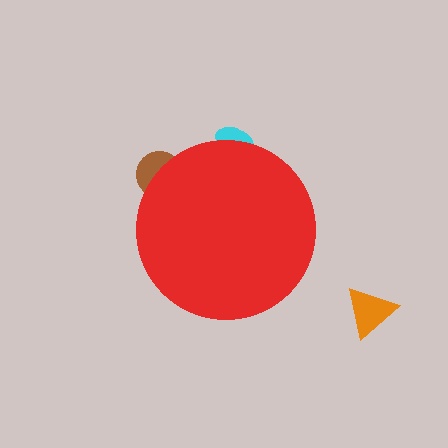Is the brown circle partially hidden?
Yes, the brown circle is partially hidden behind the red circle.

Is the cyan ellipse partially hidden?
Yes, the cyan ellipse is partially hidden behind the red circle.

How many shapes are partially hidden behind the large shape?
2 shapes are partially hidden.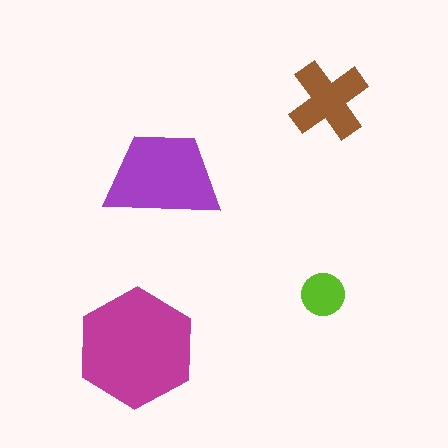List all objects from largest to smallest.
The magenta hexagon, the purple trapezoid, the brown cross, the lime circle.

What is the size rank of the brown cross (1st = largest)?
3rd.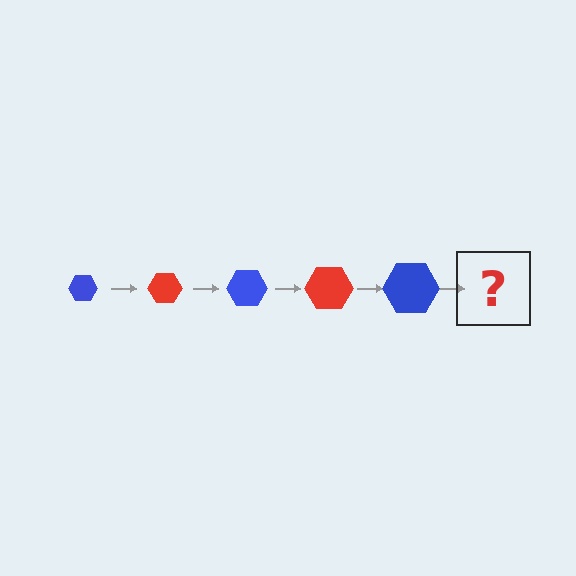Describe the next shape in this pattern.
It should be a red hexagon, larger than the previous one.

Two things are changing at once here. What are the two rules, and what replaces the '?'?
The two rules are that the hexagon grows larger each step and the color cycles through blue and red. The '?' should be a red hexagon, larger than the previous one.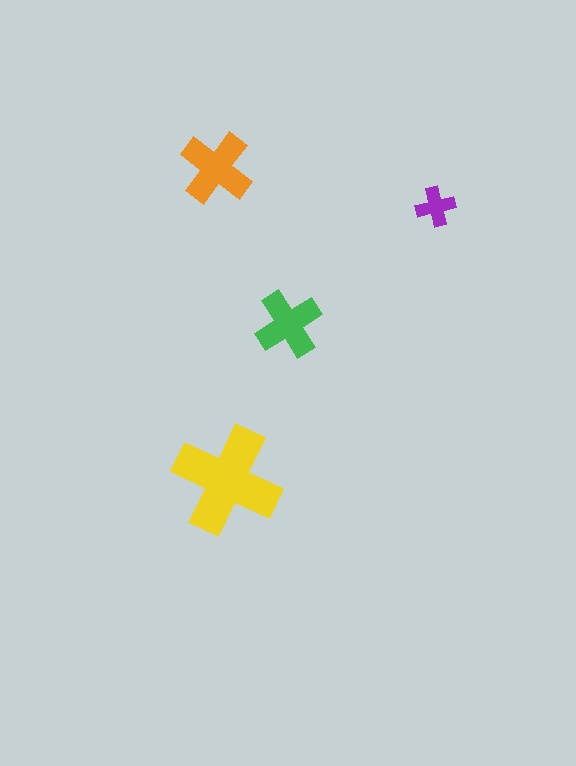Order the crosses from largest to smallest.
the yellow one, the orange one, the green one, the purple one.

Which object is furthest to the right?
The purple cross is rightmost.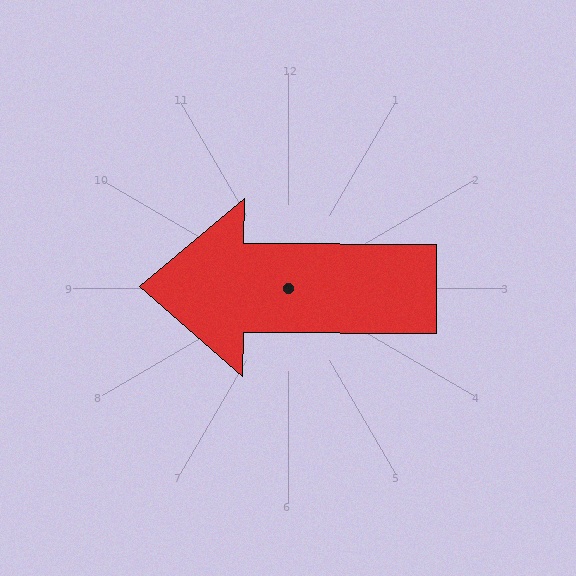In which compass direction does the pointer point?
West.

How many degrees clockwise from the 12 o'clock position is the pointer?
Approximately 270 degrees.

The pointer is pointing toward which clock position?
Roughly 9 o'clock.